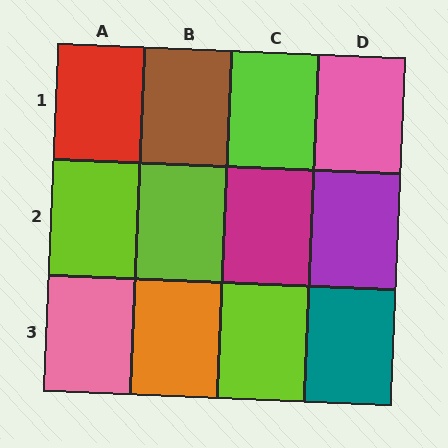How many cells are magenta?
1 cell is magenta.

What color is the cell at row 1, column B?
Brown.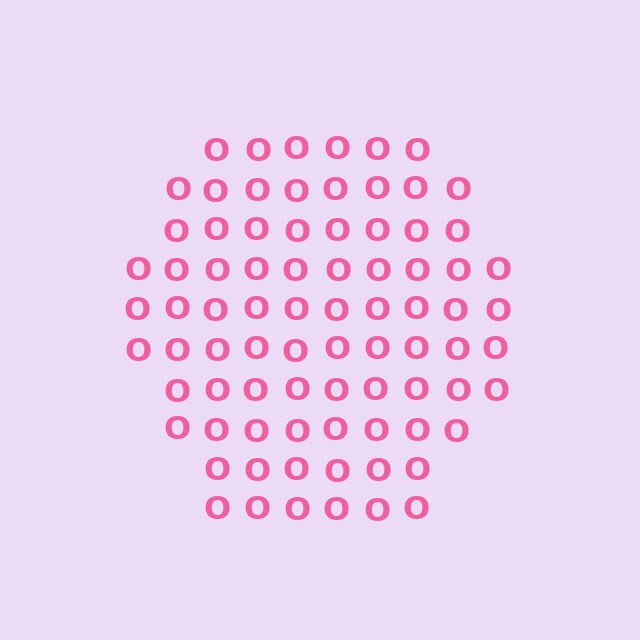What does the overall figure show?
The overall figure shows a hexagon.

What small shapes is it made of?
It is made of small letter O's.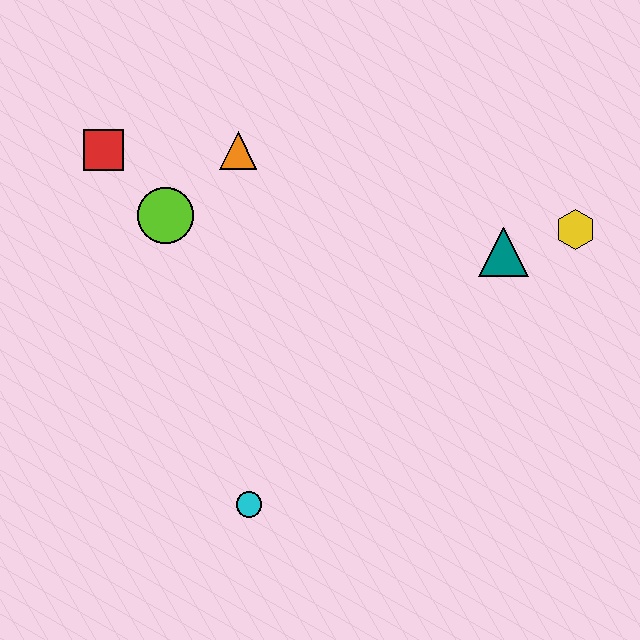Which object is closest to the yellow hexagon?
The teal triangle is closest to the yellow hexagon.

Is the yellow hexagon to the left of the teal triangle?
No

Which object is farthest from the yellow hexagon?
The red square is farthest from the yellow hexagon.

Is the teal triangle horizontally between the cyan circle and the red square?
No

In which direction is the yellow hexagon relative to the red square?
The yellow hexagon is to the right of the red square.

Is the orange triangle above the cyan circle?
Yes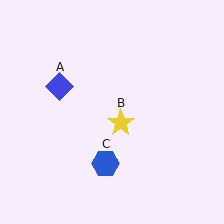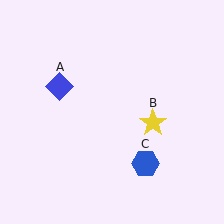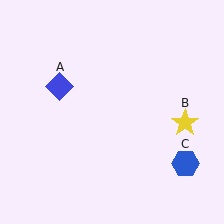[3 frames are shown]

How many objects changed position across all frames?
2 objects changed position: yellow star (object B), blue hexagon (object C).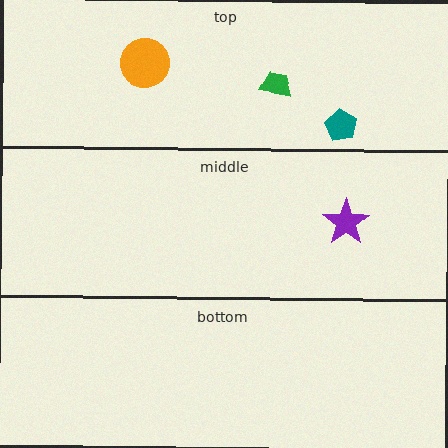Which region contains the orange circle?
The top region.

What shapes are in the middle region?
The purple star.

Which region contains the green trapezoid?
The top region.